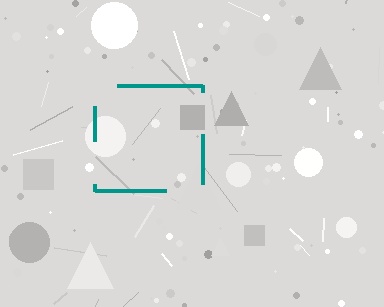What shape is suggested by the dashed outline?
The dashed outline suggests a square.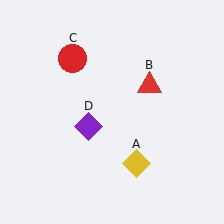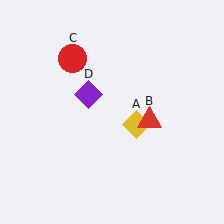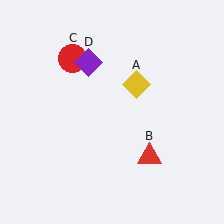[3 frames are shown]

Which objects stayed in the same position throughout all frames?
Red circle (object C) remained stationary.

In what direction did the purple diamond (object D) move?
The purple diamond (object D) moved up.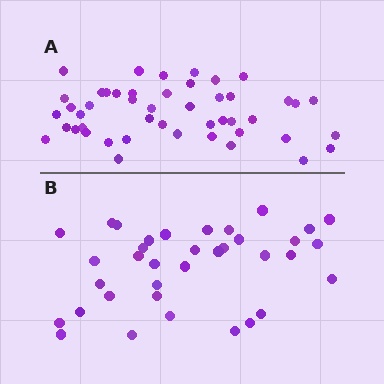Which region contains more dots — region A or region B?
Region A (the top region) has more dots.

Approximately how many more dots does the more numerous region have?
Region A has roughly 12 or so more dots than region B.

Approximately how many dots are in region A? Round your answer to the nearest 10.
About 50 dots. (The exact count is 47, which rounds to 50.)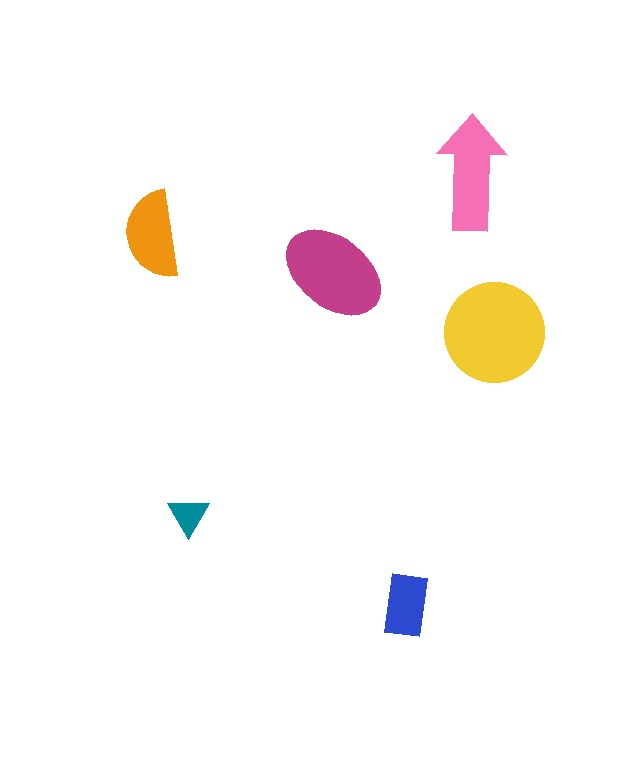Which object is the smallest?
The teal triangle.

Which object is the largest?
The yellow circle.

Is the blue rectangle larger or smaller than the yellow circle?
Smaller.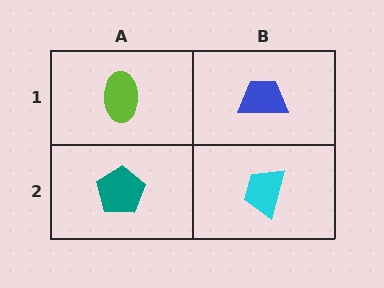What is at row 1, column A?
A lime ellipse.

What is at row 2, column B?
A cyan trapezoid.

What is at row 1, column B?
A blue trapezoid.